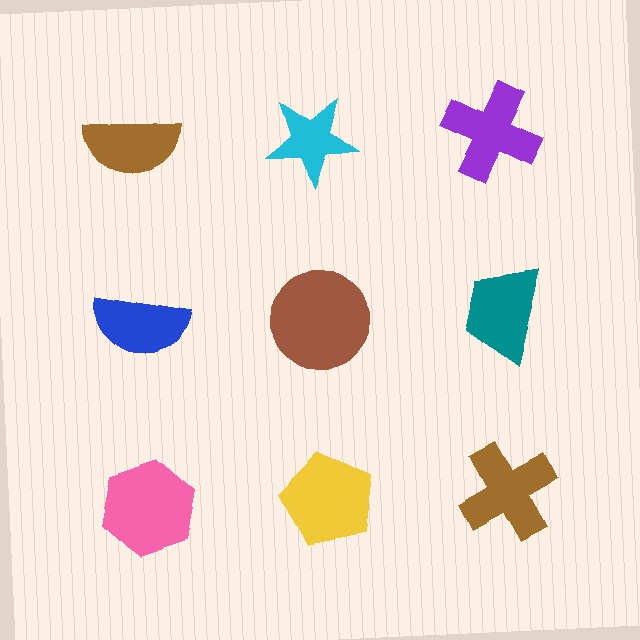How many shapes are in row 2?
3 shapes.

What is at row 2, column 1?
A blue semicircle.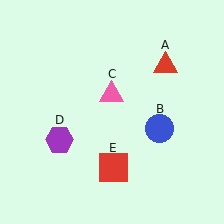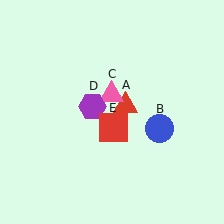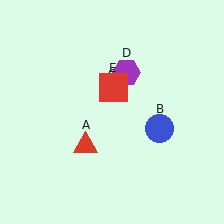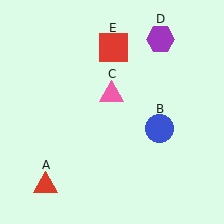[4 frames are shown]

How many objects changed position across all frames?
3 objects changed position: red triangle (object A), purple hexagon (object D), red square (object E).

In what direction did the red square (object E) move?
The red square (object E) moved up.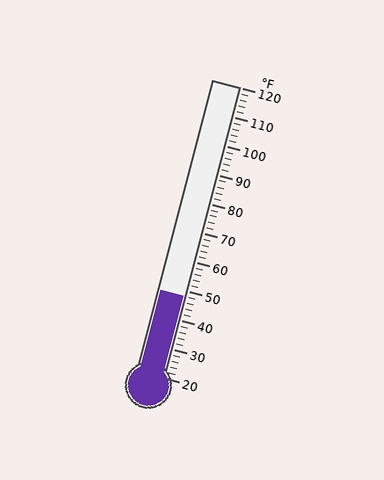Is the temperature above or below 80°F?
The temperature is below 80°F.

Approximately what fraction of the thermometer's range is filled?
The thermometer is filled to approximately 30% of its range.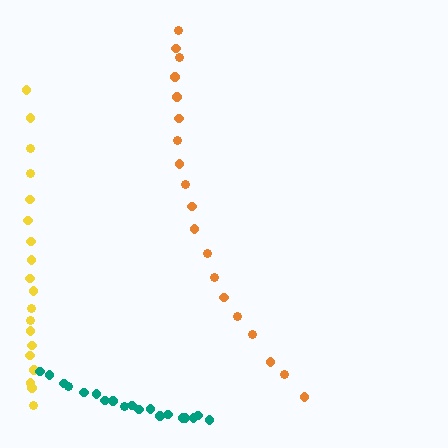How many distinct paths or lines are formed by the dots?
There are 3 distinct paths.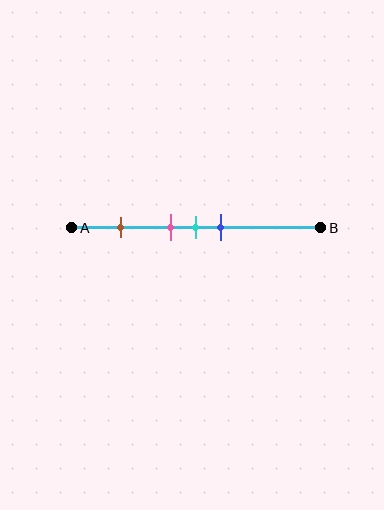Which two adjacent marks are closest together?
The pink and cyan marks are the closest adjacent pair.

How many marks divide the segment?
There are 4 marks dividing the segment.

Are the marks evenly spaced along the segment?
No, the marks are not evenly spaced.